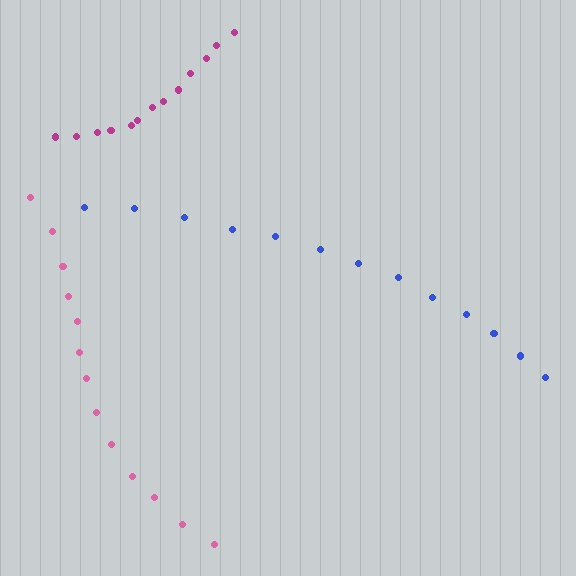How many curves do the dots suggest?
There are 3 distinct paths.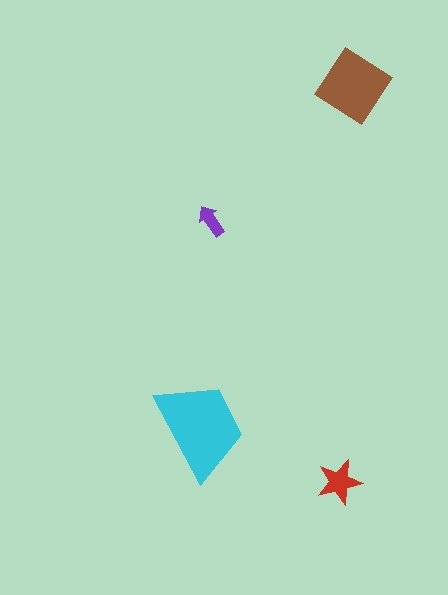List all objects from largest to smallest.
The cyan trapezoid, the brown diamond, the red star, the purple arrow.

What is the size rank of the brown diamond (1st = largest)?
2nd.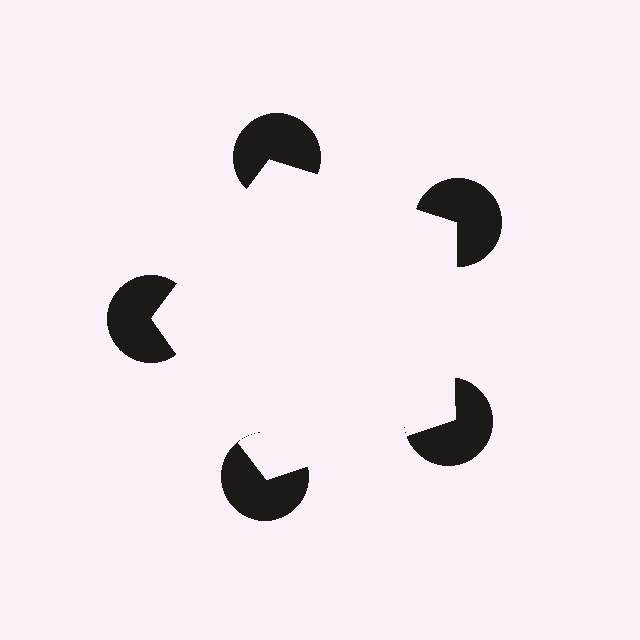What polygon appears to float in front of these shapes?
An illusory pentagon — its edges are inferred from the aligned wedge cuts in the pac-man discs, not physically drawn.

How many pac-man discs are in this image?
There are 5 — one at each vertex of the illusory pentagon.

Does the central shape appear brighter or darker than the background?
It typically appears slightly brighter than the background, even though no actual brightness change is drawn.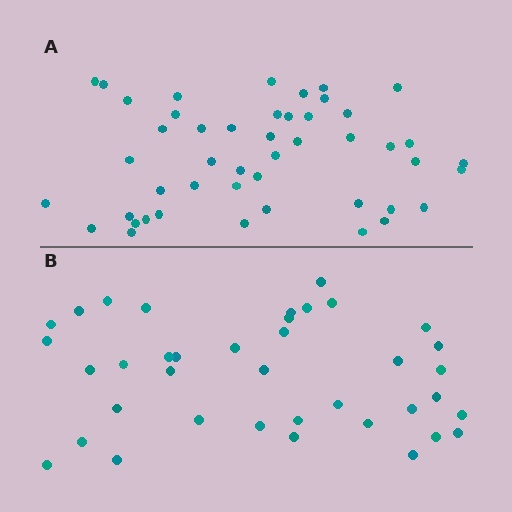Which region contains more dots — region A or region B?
Region A (the top region) has more dots.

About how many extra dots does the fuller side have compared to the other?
Region A has roughly 8 or so more dots than region B.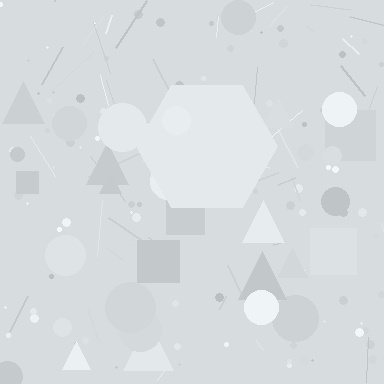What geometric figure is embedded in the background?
A hexagon is embedded in the background.